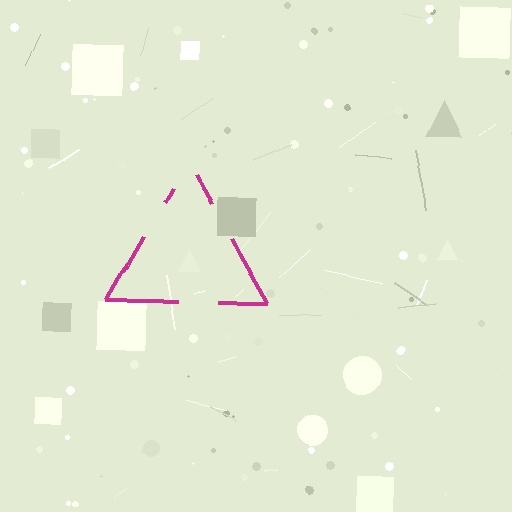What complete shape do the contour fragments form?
The contour fragments form a triangle.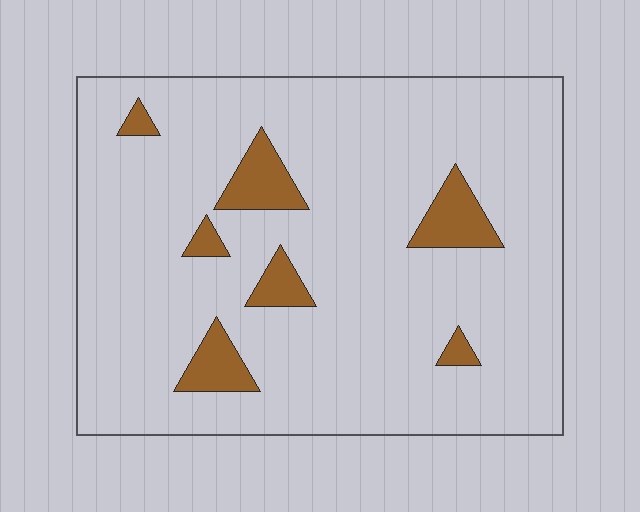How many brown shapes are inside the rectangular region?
7.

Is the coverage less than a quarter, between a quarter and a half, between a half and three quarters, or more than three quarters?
Less than a quarter.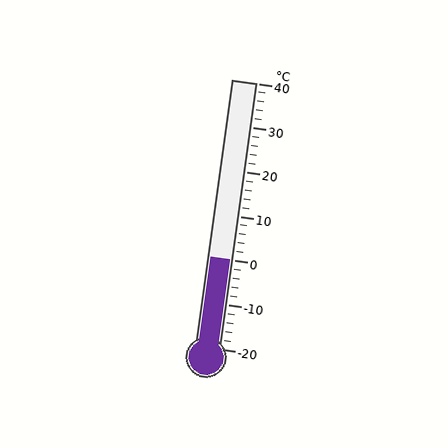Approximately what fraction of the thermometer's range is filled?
The thermometer is filled to approximately 35% of its range.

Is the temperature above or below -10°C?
The temperature is above -10°C.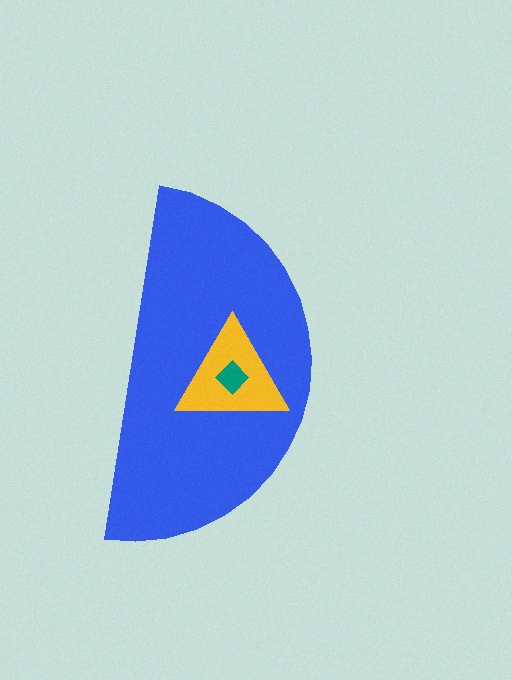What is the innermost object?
The teal diamond.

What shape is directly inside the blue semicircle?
The yellow triangle.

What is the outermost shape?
The blue semicircle.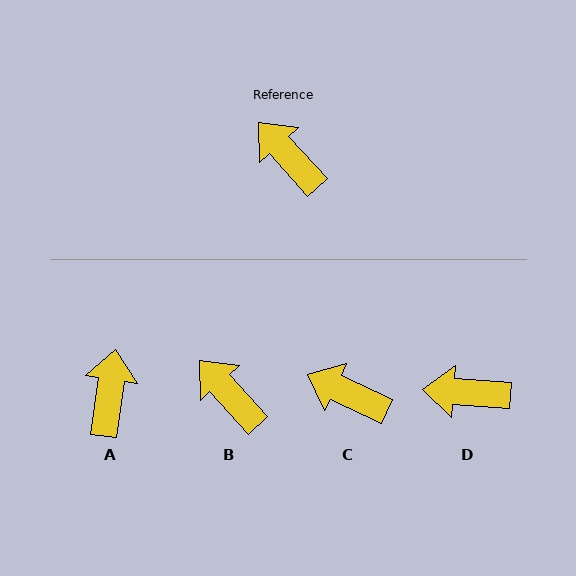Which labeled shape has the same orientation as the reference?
B.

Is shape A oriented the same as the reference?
No, it is off by about 50 degrees.